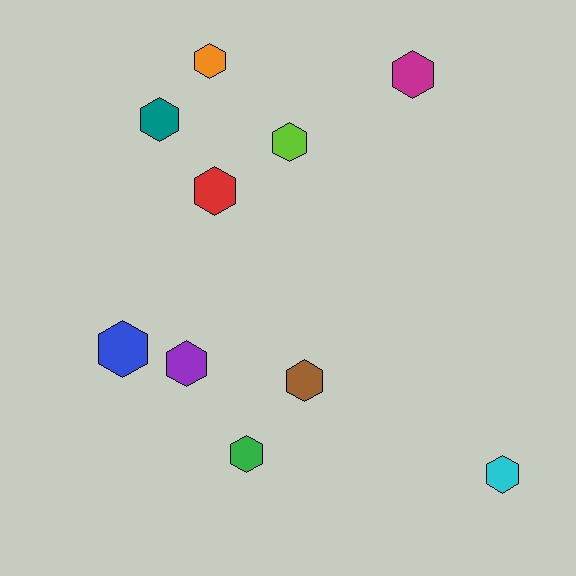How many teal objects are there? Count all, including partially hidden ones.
There is 1 teal object.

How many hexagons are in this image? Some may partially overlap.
There are 10 hexagons.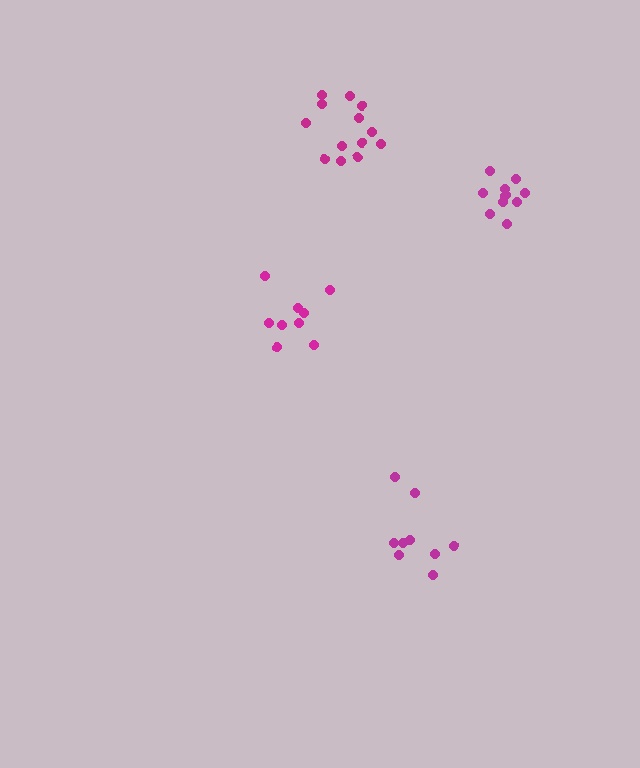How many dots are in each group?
Group 1: 9 dots, Group 2: 9 dots, Group 3: 11 dots, Group 4: 13 dots (42 total).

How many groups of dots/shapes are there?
There are 4 groups.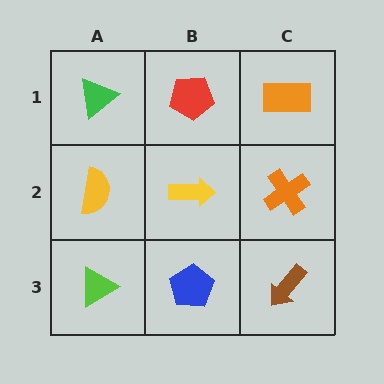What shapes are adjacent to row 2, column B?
A red pentagon (row 1, column B), a blue pentagon (row 3, column B), a yellow semicircle (row 2, column A), an orange cross (row 2, column C).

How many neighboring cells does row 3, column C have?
2.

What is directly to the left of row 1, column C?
A red pentagon.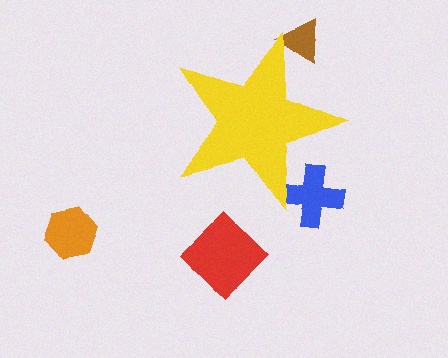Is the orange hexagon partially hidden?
No, the orange hexagon is fully visible.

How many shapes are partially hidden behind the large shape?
2 shapes are partially hidden.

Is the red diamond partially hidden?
No, the red diamond is fully visible.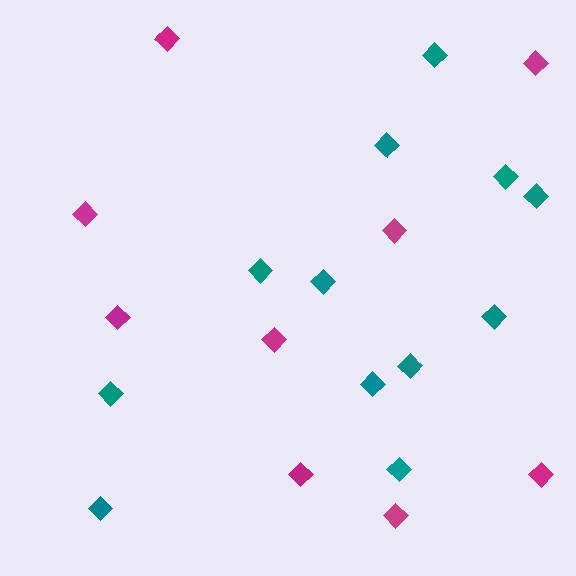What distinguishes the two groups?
There are 2 groups: one group of magenta diamonds (9) and one group of teal diamonds (12).